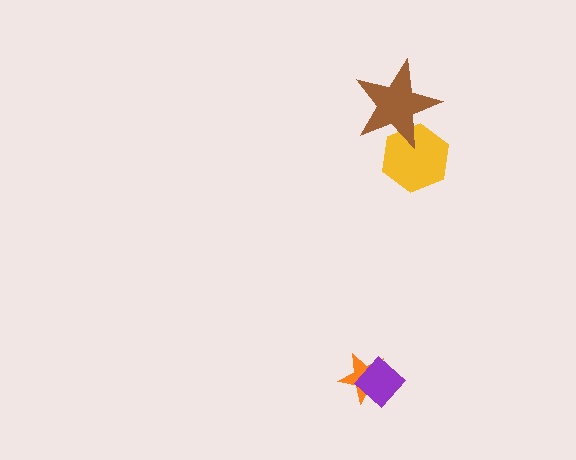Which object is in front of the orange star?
The purple diamond is in front of the orange star.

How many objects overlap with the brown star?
1 object overlaps with the brown star.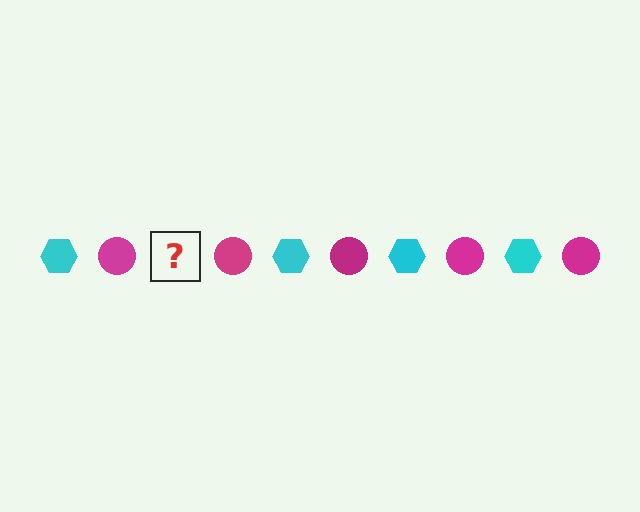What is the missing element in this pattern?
The missing element is a cyan hexagon.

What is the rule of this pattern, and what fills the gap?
The rule is that the pattern alternates between cyan hexagon and magenta circle. The gap should be filled with a cyan hexagon.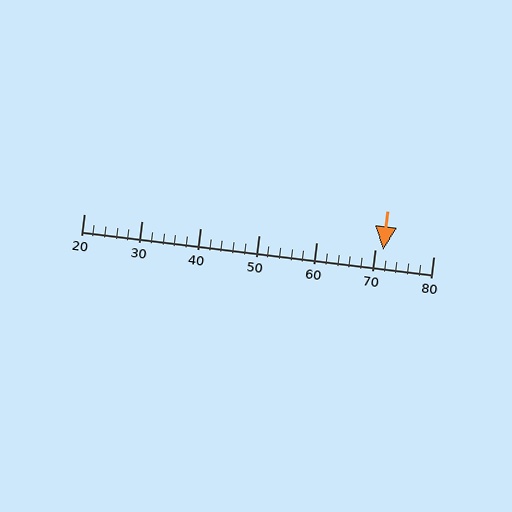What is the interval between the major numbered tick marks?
The major tick marks are spaced 10 units apart.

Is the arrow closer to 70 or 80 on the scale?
The arrow is closer to 70.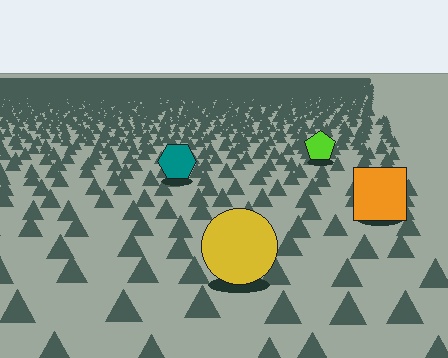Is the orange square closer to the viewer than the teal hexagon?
Yes. The orange square is closer — you can tell from the texture gradient: the ground texture is coarser near it.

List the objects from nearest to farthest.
From nearest to farthest: the yellow circle, the orange square, the teal hexagon, the lime pentagon.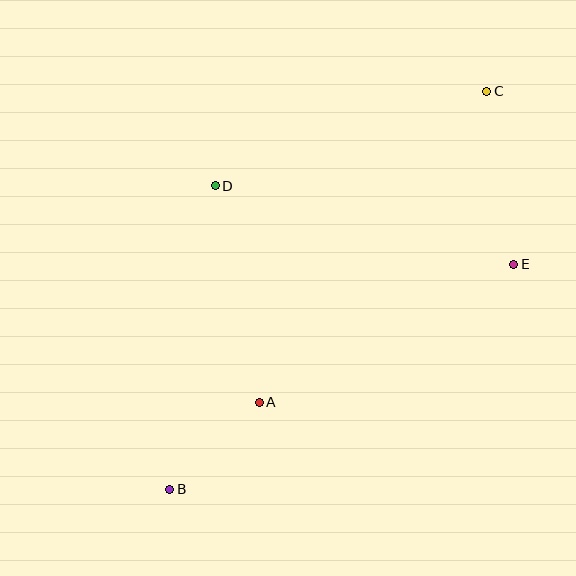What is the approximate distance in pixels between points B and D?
The distance between B and D is approximately 306 pixels.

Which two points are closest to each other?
Points A and B are closest to each other.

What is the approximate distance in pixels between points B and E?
The distance between B and E is approximately 411 pixels.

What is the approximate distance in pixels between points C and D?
The distance between C and D is approximately 288 pixels.